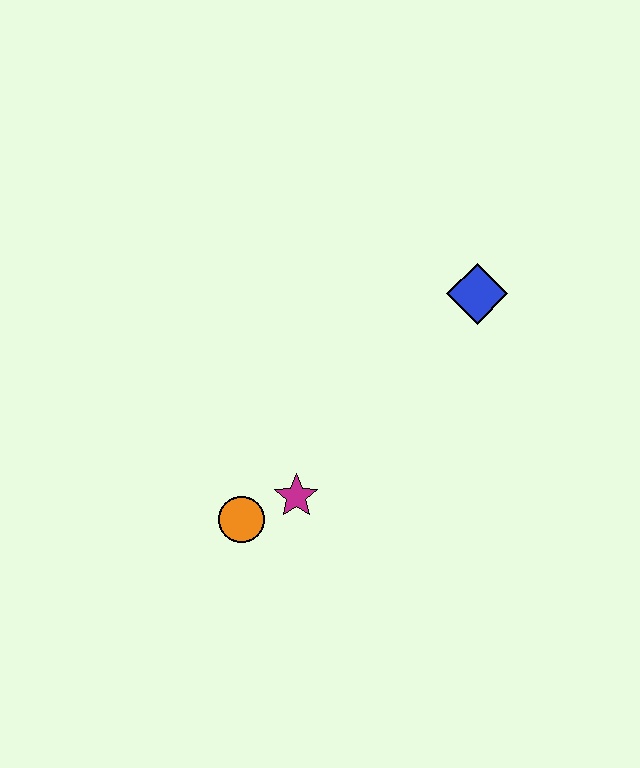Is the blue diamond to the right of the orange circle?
Yes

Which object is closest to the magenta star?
The orange circle is closest to the magenta star.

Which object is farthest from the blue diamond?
The orange circle is farthest from the blue diamond.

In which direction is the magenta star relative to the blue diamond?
The magenta star is below the blue diamond.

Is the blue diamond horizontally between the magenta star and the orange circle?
No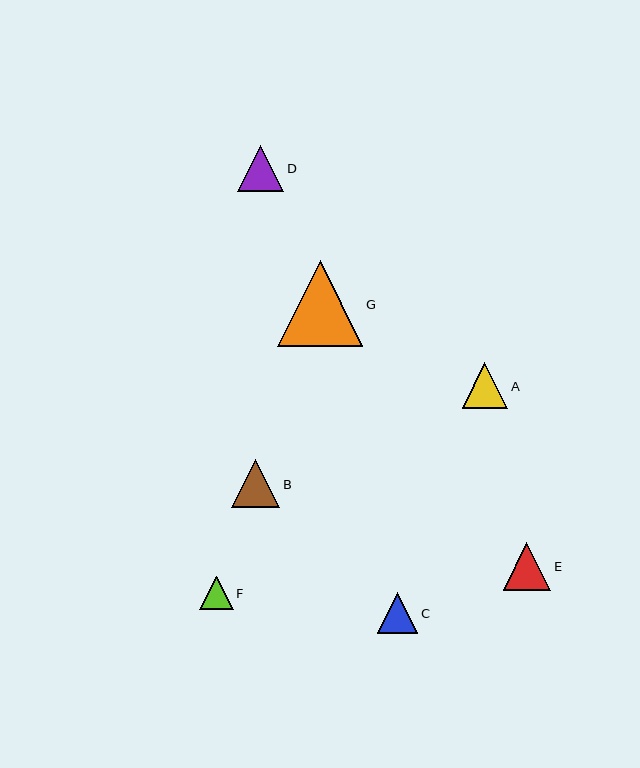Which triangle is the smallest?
Triangle F is the smallest with a size of approximately 33 pixels.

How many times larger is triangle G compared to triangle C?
Triangle G is approximately 2.1 times the size of triangle C.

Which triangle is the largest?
Triangle G is the largest with a size of approximately 86 pixels.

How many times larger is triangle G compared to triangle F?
Triangle G is approximately 2.6 times the size of triangle F.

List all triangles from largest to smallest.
From largest to smallest: G, B, E, D, A, C, F.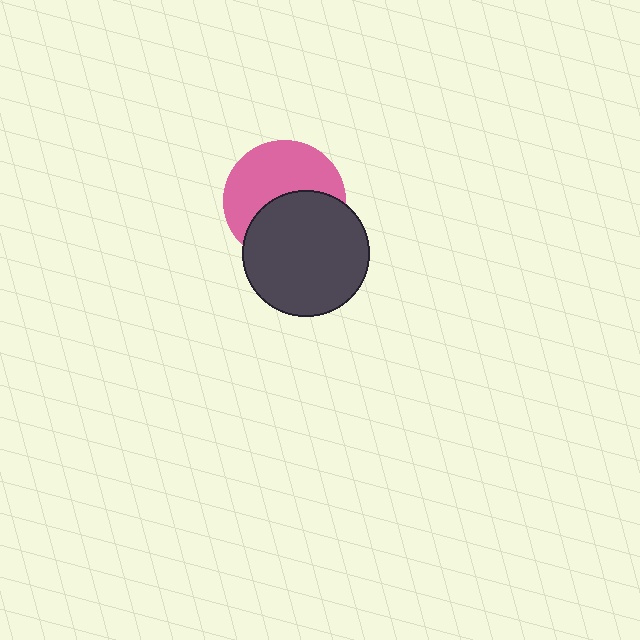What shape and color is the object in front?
The object in front is a dark gray circle.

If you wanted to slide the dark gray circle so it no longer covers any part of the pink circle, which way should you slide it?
Slide it down — that is the most direct way to separate the two shapes.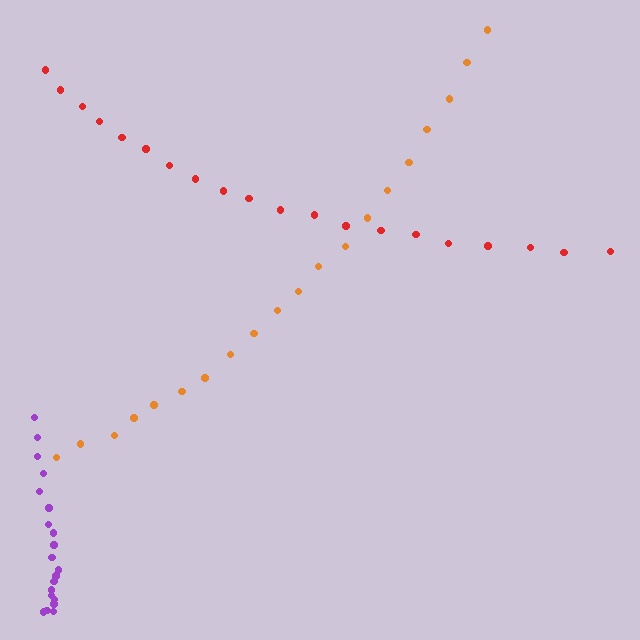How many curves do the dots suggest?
There are 3 distinct paths.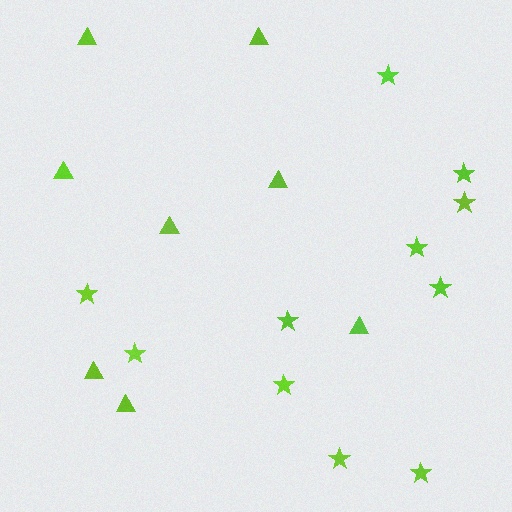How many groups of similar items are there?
There are 2 groups: one group of triangles (8) and one group of stars (11).